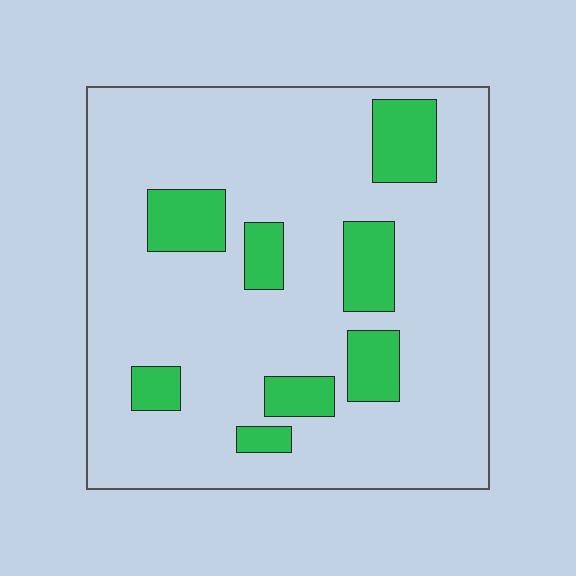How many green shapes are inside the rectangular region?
8.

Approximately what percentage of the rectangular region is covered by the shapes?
Approximately 15%.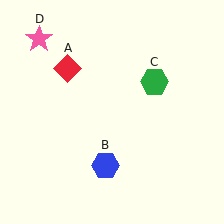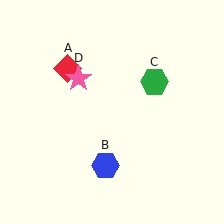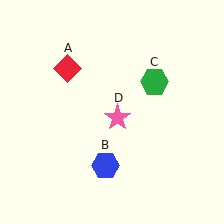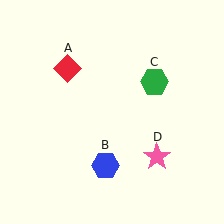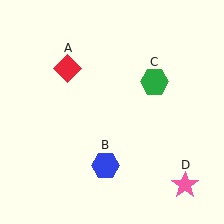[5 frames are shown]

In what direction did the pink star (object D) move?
The pink star (object D) moved down and to the right.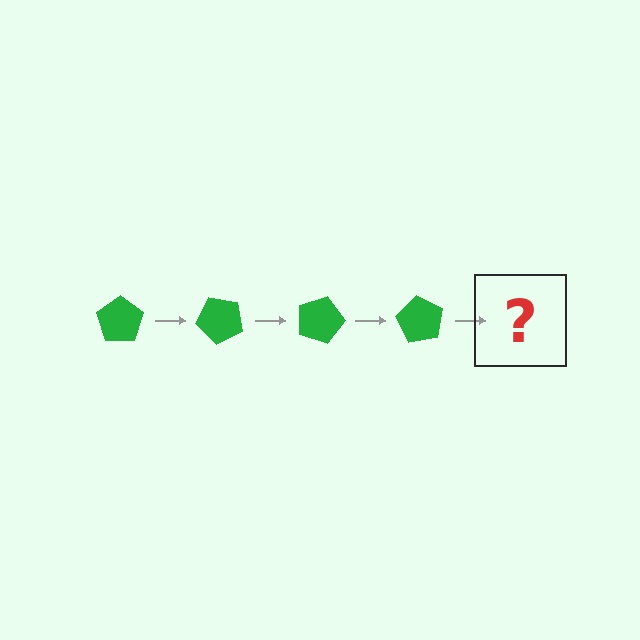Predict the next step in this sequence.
The next step is a green pentagon rotated 180 degrees.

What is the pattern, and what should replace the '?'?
The pattern is that the pentagon rotates 45 degrees each step. The '?' should be a green pentagon rotated 180 degrees.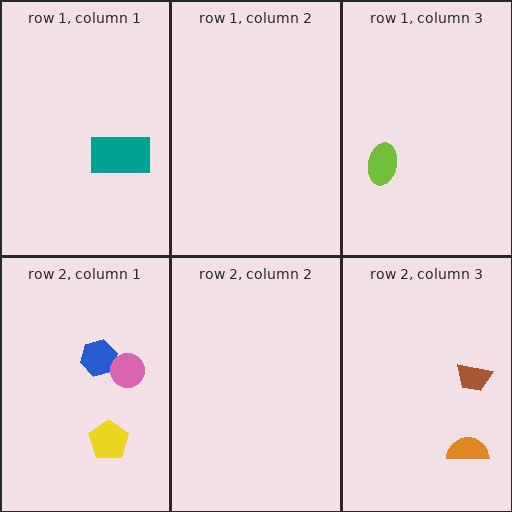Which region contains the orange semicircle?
The row 2, column 3 region.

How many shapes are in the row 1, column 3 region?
1.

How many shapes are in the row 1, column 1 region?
1.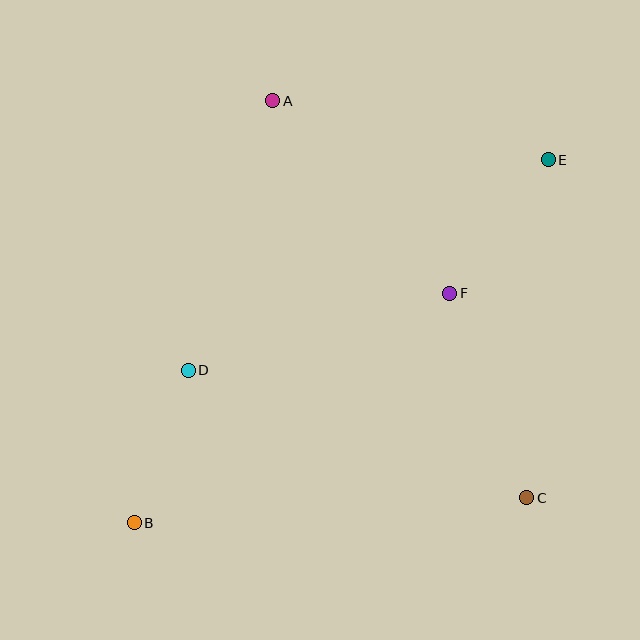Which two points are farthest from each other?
Points B and E are farthest from each other.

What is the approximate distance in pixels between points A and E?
The distance between A and E is approximately 282 pixels.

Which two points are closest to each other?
Points B and D are closest to each other.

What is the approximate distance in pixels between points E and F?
The distance between E and F is approximately 166 pixels.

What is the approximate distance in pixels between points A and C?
The distance between A and C is approximately 472 pixels.